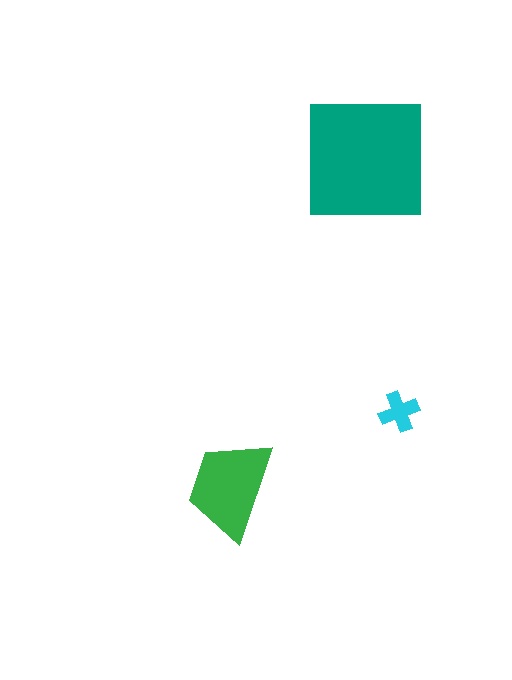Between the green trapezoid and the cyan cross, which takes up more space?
The green trapezoid.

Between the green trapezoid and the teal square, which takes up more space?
The teal square.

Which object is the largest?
The teal square.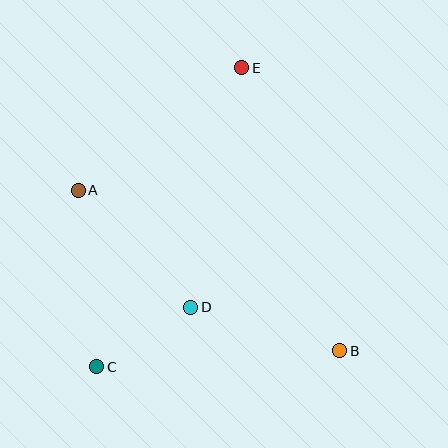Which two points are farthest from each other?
Points C and E are farthest from each other.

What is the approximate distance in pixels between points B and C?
The distance between B and C is approximately 243 pixels.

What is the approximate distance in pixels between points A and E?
The distance between A and E is approximately 205 pixels.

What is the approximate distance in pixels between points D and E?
The distance between D and E is approximately 245 pixels.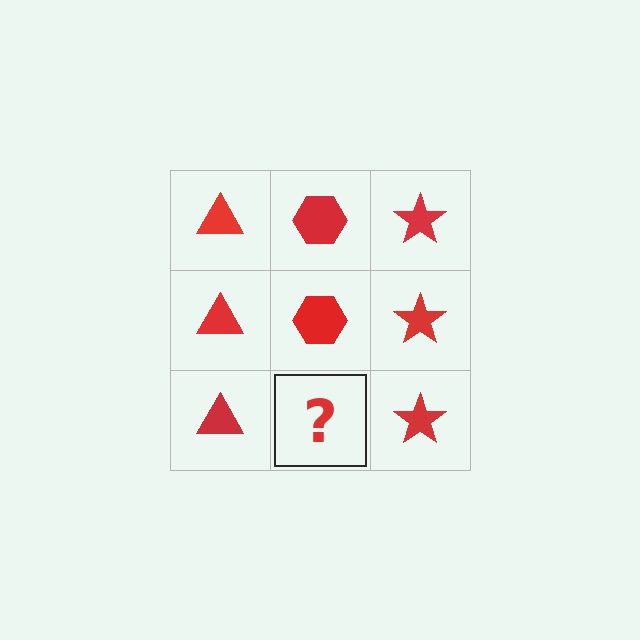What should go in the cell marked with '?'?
The missing cell should contain a red hexagon.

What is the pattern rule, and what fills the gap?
The rule is that each column has a consistent shape. The gap should be filled with a red hexagon.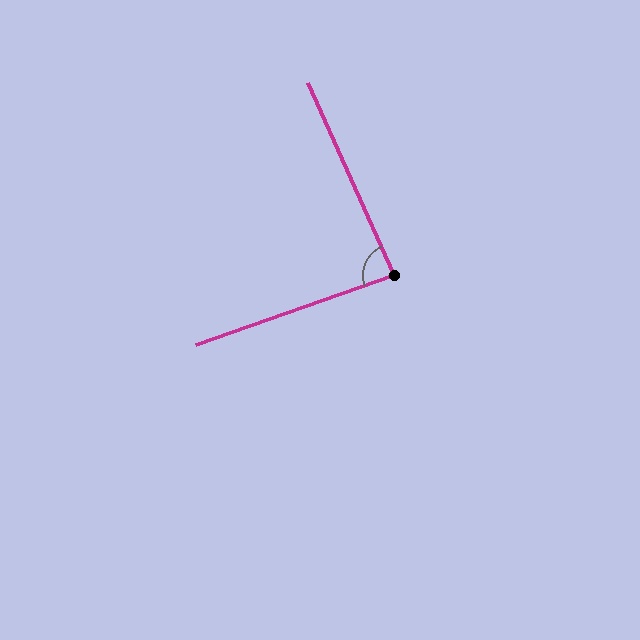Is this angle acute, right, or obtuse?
It is approximately a right angle.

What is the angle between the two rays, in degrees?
Approximately 85 degrees.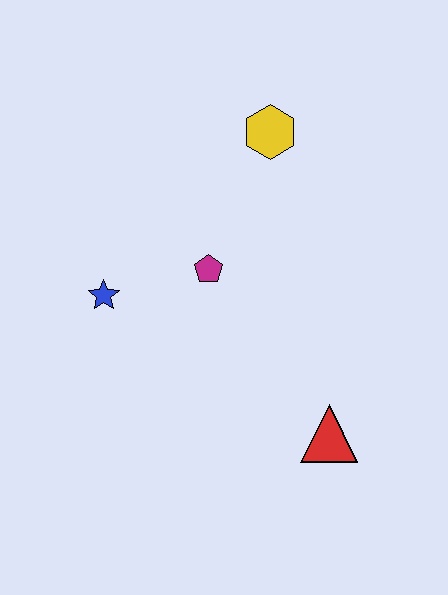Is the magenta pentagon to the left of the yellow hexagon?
Yes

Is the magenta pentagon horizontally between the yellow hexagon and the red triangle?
No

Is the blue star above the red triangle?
Yes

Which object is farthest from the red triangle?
The yellow hexagon is farthest from the red triangle.